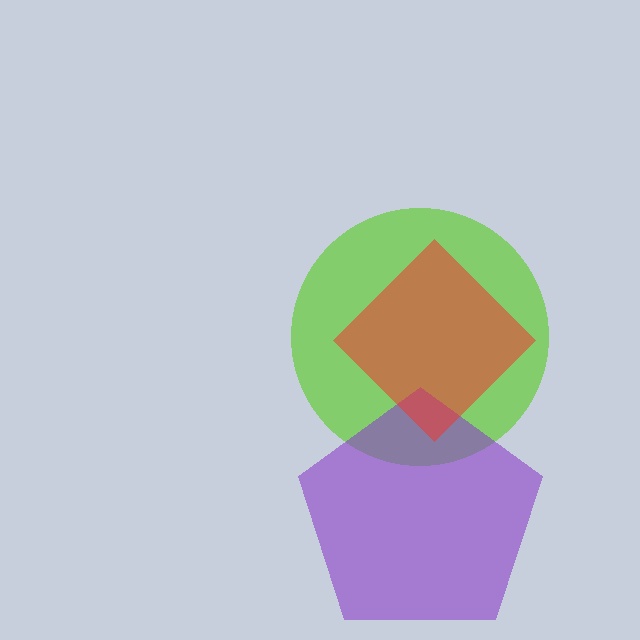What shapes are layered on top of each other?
The layered shapes are: a lime circle, a purple pentagon, a red diamond.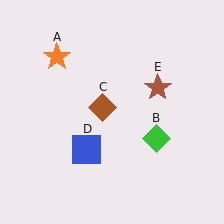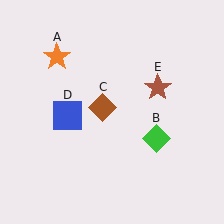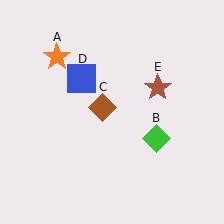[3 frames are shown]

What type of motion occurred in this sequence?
The blue square (object D) rotated clockwise around the center of the scene.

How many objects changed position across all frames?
1 object changed position: blue square (object D).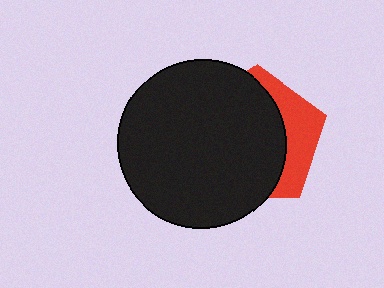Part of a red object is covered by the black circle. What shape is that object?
It is a pentagon.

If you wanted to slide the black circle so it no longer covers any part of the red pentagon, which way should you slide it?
Slide it left — that is the most direct way to separate the two shapes.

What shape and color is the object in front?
The object in front is a black circle.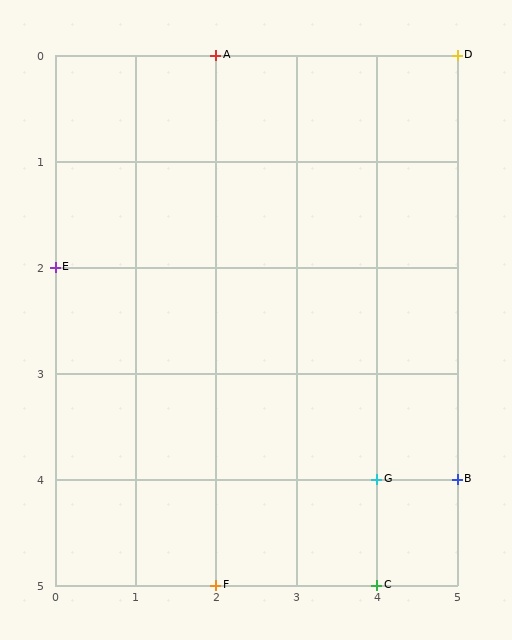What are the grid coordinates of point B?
Point B is at grid coordinates (5, 4).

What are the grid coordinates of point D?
Point D is at grid coordinates (5, 0).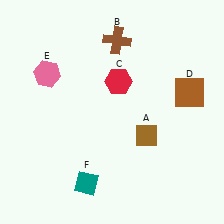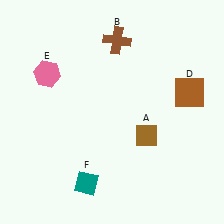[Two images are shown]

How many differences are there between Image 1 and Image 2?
There is 1 difference between the two images.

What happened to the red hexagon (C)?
The red hexagon (C) was removed in Image 2. It was in the top-right area of Image 1.